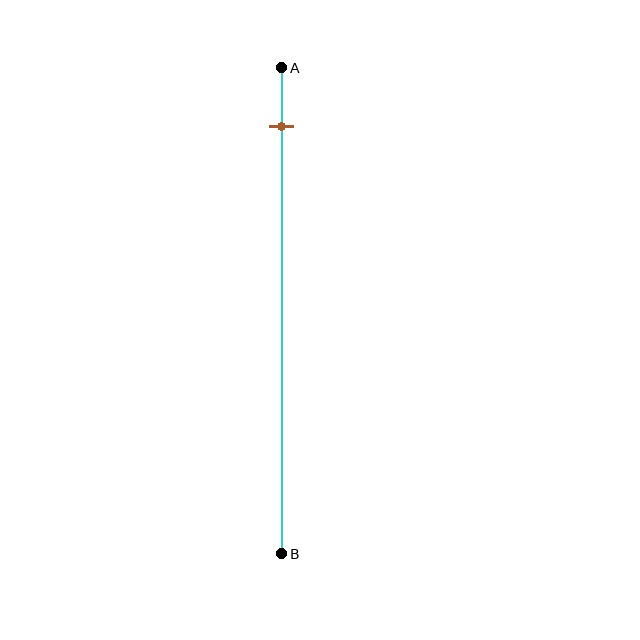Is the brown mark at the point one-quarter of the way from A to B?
No, the mark is at about 10% from A, not at the 25% one-quarter point.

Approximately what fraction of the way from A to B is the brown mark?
The brown mark is approximately 10% of the way from A to B.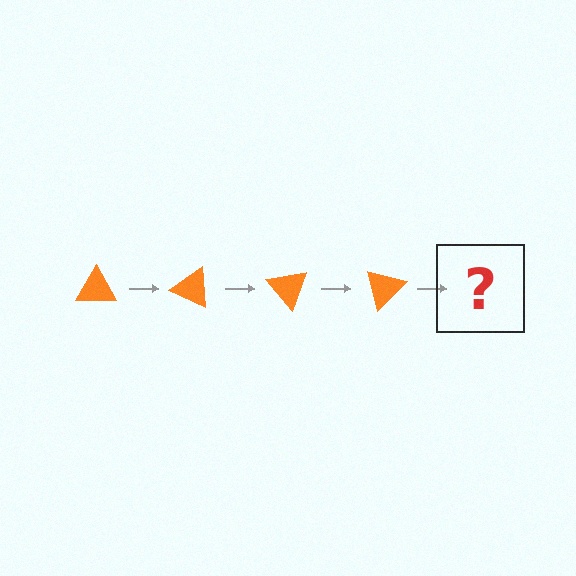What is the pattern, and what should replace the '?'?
The pattern is that the triangle rotates 25 degrees each step. The '?' should be an orange triangle rotated 100 degrees.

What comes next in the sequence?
The next element should be an orange triangle rotated 100 degrees.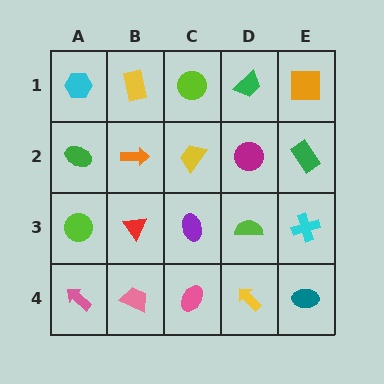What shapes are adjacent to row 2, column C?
A lime circle (row 1, column C), a purple ellipse (row 3, column C), an orange arrow (row 2, column B), a magenta circle (row 2, column D).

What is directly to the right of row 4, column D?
A teal ellipse.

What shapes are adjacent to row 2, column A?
A cyan hexagon (row 1, column A), a lime circle (row 3, column A), an orange arrow (row 2, column B).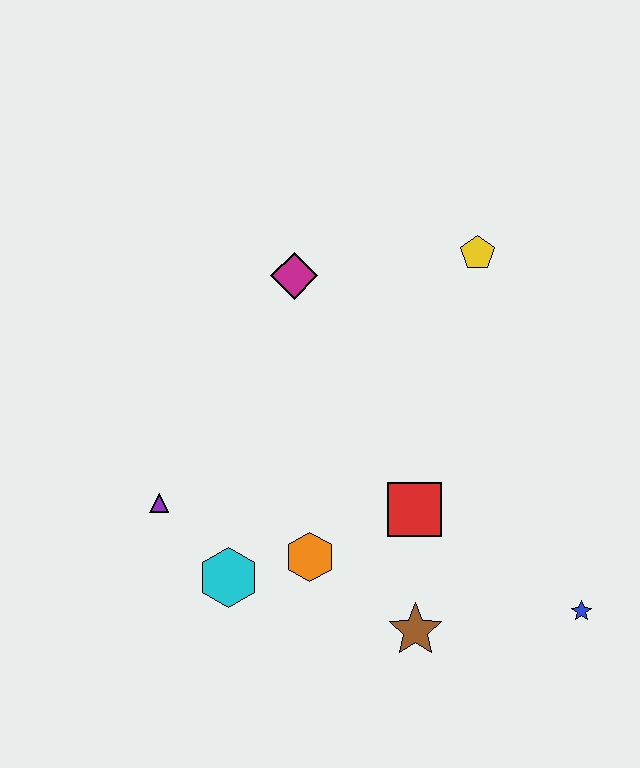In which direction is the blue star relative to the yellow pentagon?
The blue star is below the yellow pentagon.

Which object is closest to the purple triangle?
The cyan hexagon is closest to the purple triangle.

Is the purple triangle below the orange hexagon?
No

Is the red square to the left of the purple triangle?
No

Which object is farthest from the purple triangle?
The blue star is farthest from the purple triangle.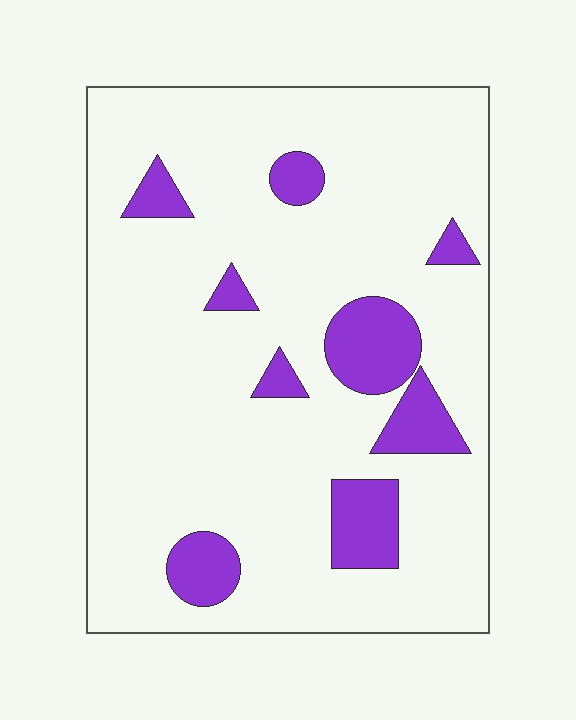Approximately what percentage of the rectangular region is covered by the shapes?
Approximately 15%.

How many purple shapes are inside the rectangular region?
9.